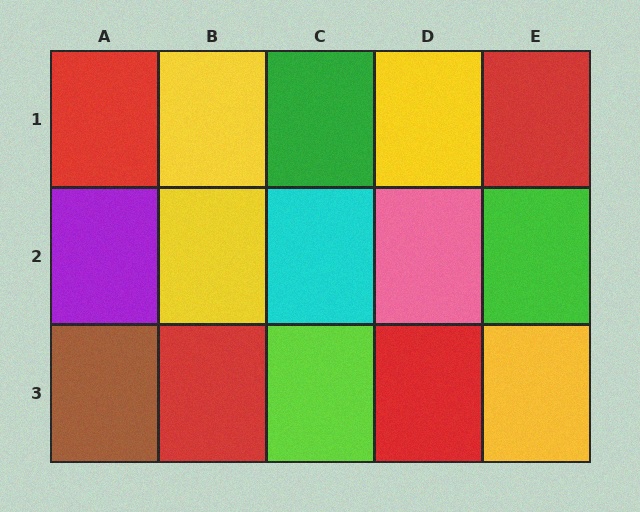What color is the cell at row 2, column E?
Green.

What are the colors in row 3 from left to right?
Brown, red, lime, red, yellow.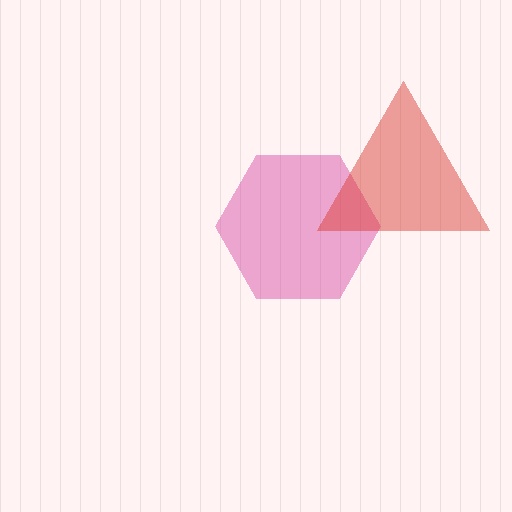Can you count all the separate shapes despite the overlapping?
Yes, there are 2 separate shapes.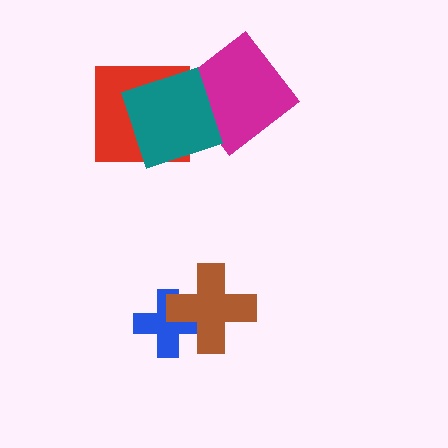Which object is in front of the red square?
The teal square is in front of the red square.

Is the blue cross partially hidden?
Yes, it is partially covered by another shape.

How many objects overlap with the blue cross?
1 object overlaps with the blue cross.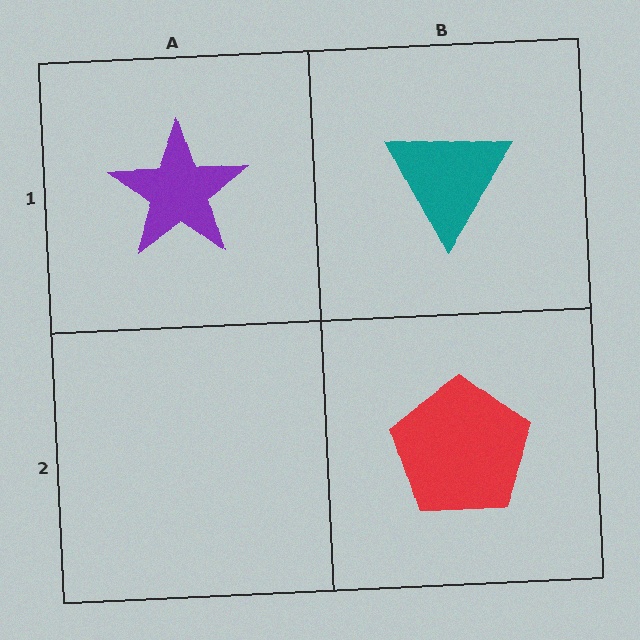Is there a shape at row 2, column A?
No, that cell is empty.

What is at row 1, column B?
A teal triangle.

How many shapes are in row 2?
1 shape.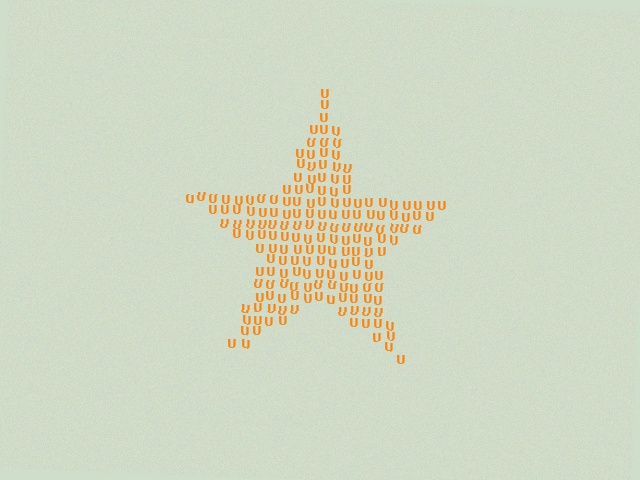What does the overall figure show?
The overall figure shows a star.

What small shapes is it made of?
It is made of small letter U's.